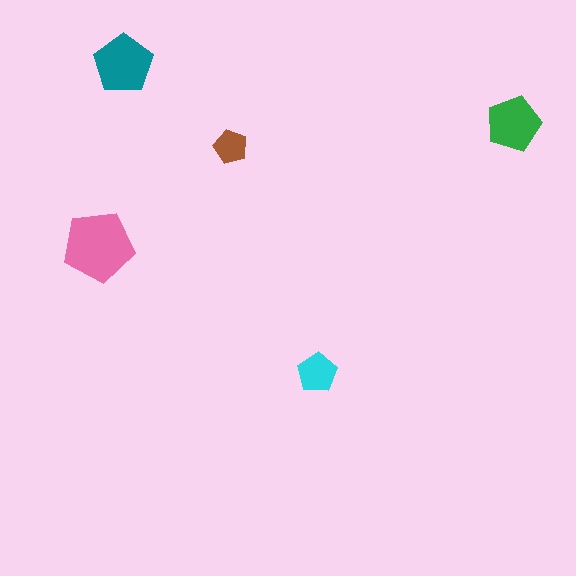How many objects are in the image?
There are 5 objects in the image.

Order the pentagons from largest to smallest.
the pink one, the teal one, the green one, the cyan one, the brown one.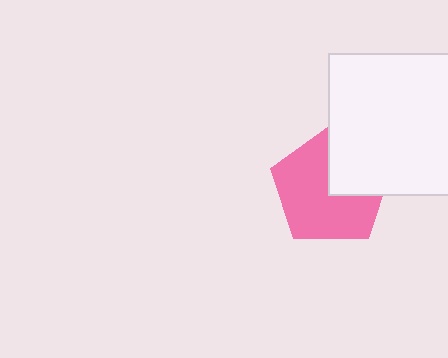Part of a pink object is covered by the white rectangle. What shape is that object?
It is a pentagon.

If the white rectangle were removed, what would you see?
You would see the complete pink pentagon.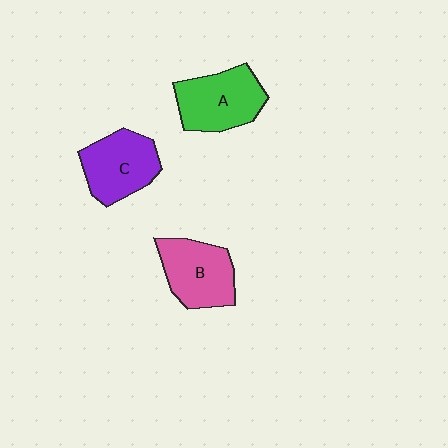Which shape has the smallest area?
Shape B (pink).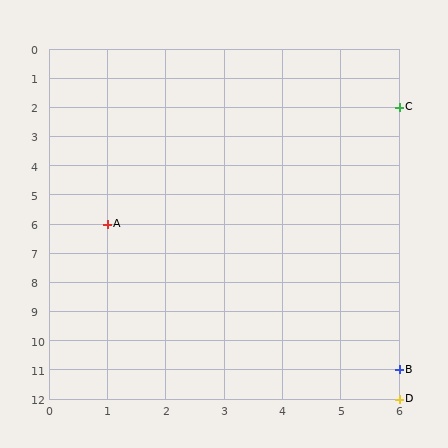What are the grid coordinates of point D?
Point D is at grid coordinates (6, 12).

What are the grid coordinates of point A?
Point A is at grid coordinates (1, 6).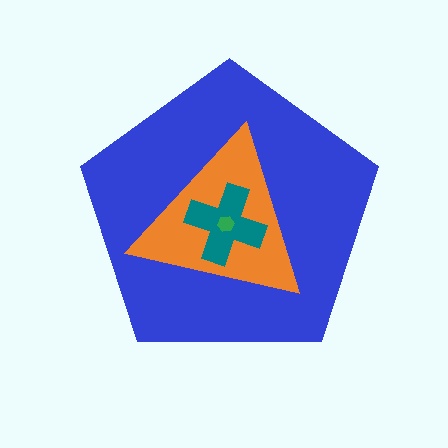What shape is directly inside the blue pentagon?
The orange triangle.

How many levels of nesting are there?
4.